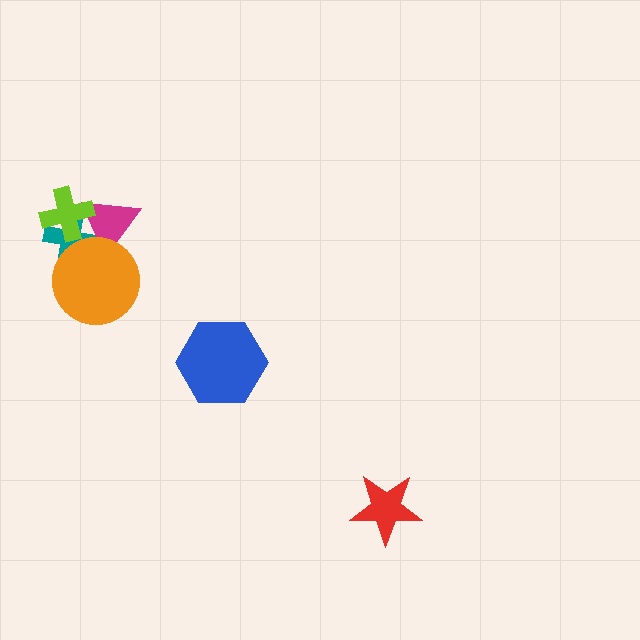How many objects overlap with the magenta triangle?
3 objects overlap with the magenta triangle.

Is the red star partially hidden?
No, no other shape covers it.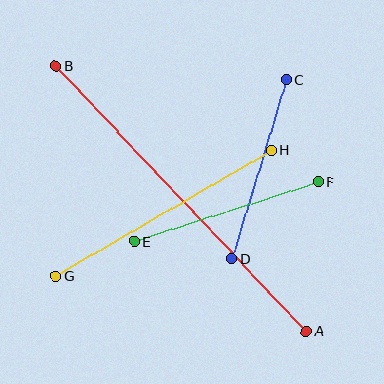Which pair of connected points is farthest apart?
Points A and B are farthest apart.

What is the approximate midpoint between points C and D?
The midpoint is at approximately (259, 169) pixels.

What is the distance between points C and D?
The distance is approximately 187 pixels.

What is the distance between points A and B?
The distance is approximately 365 pixels.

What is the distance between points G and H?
The distance is approximately 250 pixels.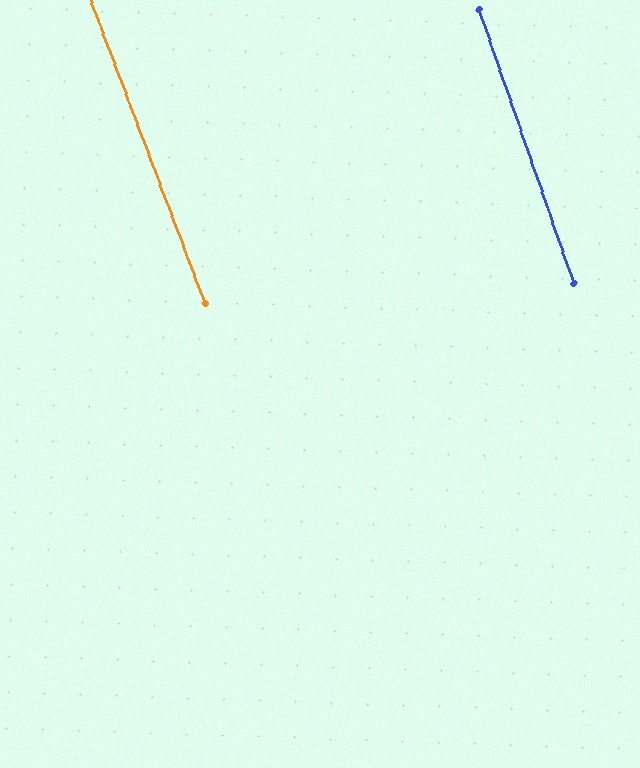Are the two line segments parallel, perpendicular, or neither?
Parallel — their directions differ by only 1.5°.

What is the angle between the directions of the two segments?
Approximately 2 degrees.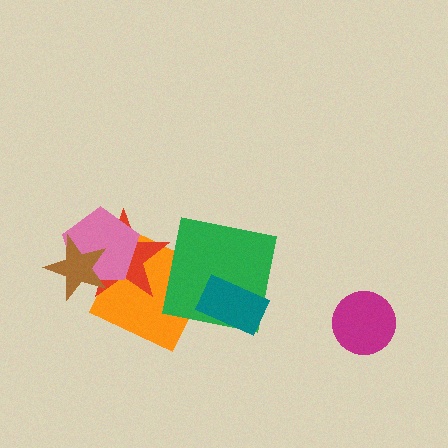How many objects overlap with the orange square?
3 objects overlap with the orange square.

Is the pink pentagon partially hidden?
Yes, it is partially covered by another shape.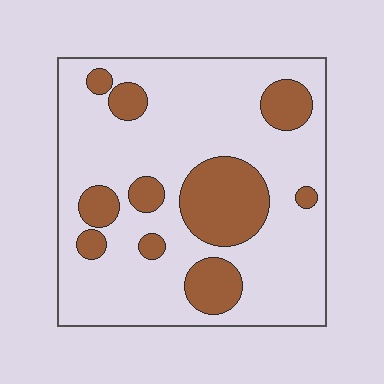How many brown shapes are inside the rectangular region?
10.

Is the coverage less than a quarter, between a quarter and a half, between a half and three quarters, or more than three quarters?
Less than a quarter.